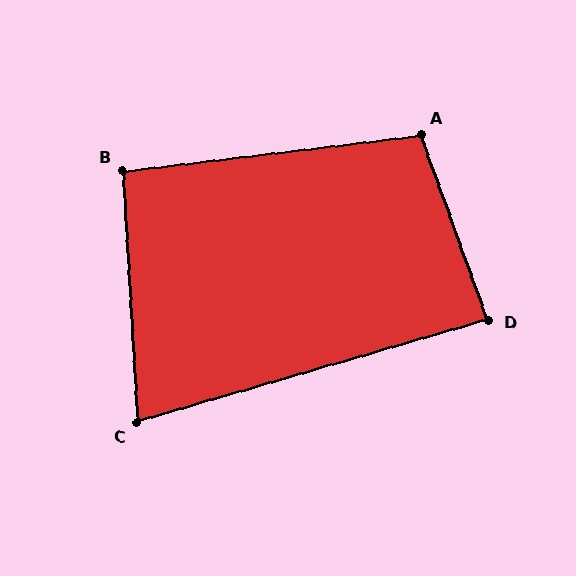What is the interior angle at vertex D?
Approximately 86 degrees (approximately right).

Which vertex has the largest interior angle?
A, at approximately 103 degrees.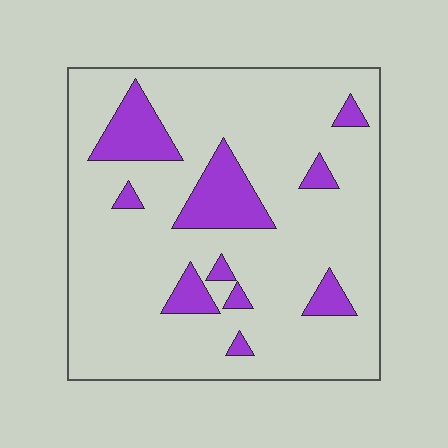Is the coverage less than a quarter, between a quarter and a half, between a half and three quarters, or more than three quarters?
Less than a quarter.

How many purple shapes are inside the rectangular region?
10.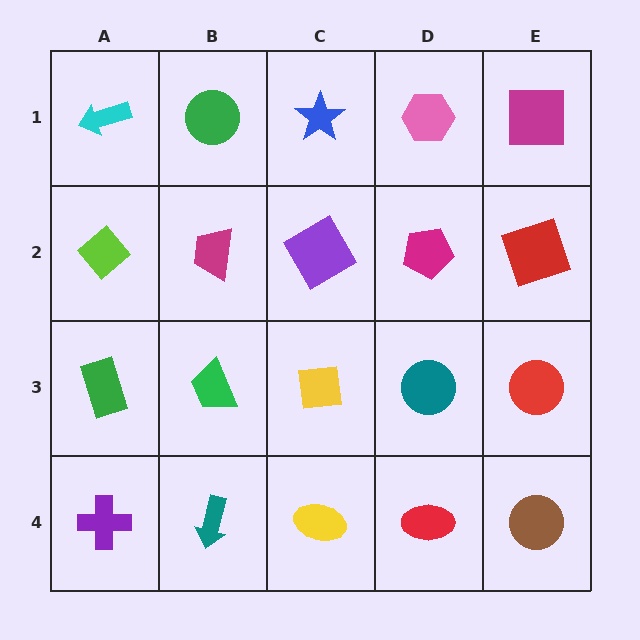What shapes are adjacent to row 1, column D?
A magenta pentagon (row 2, column D), a blue star (row 1, column C), a magenta square (row 1, column E).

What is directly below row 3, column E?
A brown circle.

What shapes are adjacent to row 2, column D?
A pink hexagon (row 1, column D), a teal circle (row 3, column D), a purple diamond (row 2, column C), a red square (row 2, column E).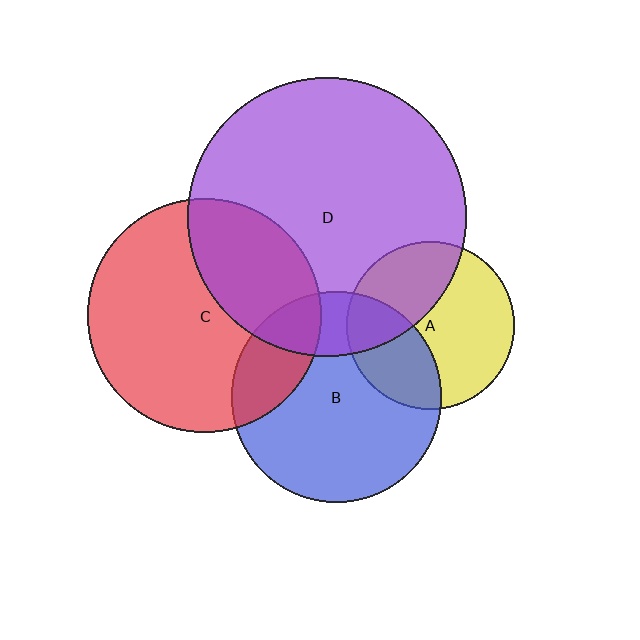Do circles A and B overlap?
Yes.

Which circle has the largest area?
Circle D (purple).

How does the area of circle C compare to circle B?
Approximately 1.2 times.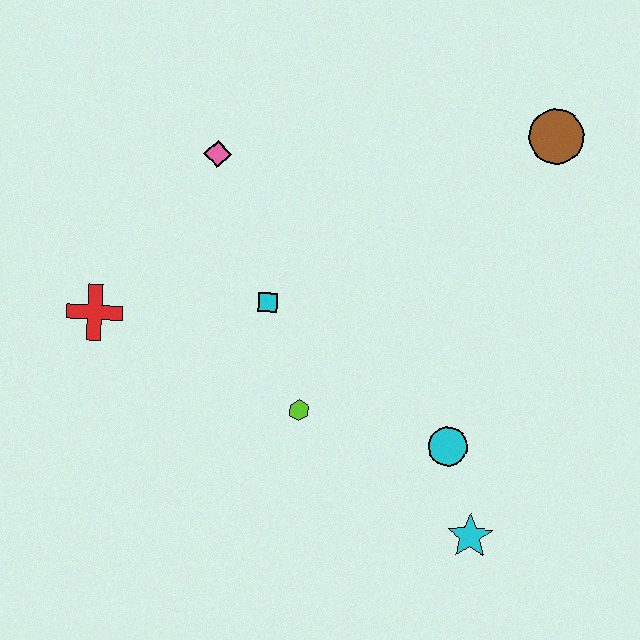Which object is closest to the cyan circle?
The cyan star is closest to the cyan circle.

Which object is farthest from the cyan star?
The pink diamond is farthest from the cyan star.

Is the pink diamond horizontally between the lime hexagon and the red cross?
Yes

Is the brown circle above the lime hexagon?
Yes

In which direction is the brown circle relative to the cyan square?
The brown circle is to the right of the cyan square.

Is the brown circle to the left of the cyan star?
No